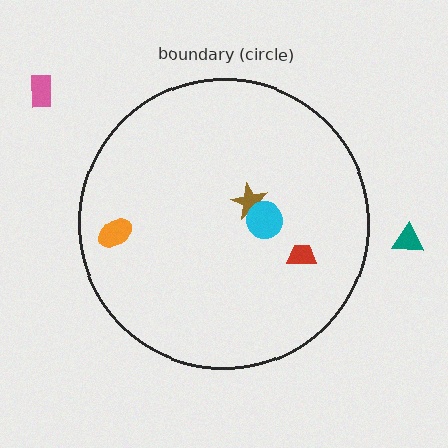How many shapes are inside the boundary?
4 inside, 2 outside.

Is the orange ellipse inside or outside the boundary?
Inside.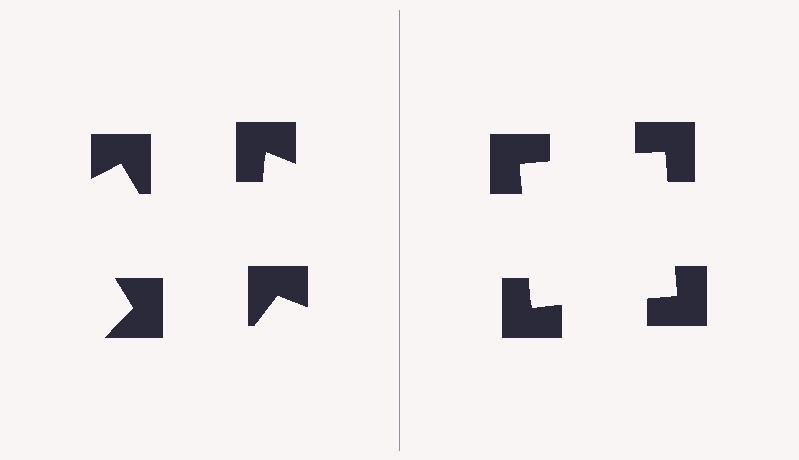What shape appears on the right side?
An illusory square.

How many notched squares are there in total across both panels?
8 — 4 on each side.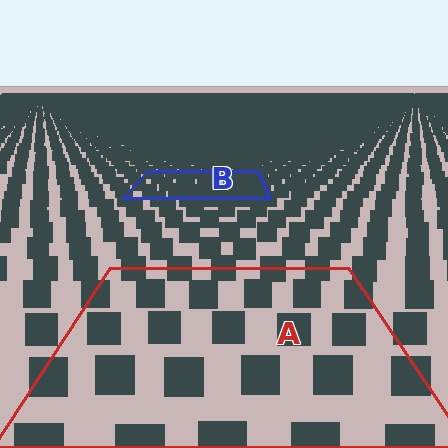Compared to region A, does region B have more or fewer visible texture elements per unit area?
Region B has more texture elements per unit area — they are packed more densely because it is farther away.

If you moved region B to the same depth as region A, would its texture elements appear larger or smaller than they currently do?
They would appear larger. At a closer depth, the same texture elements are projected at a bigger on-screen size.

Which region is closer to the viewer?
Region A is closer. The texture elements there are larger and more spread out.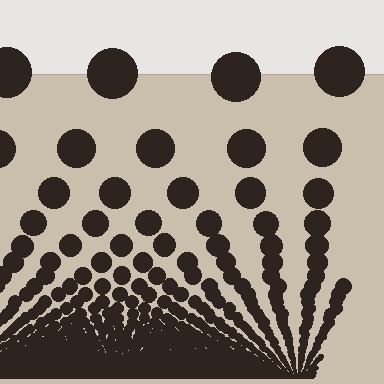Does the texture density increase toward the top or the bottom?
Density increases toward the bottom.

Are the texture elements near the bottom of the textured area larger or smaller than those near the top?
Smaller. The gradient is inverted — elements near the bottom are smaller and denser.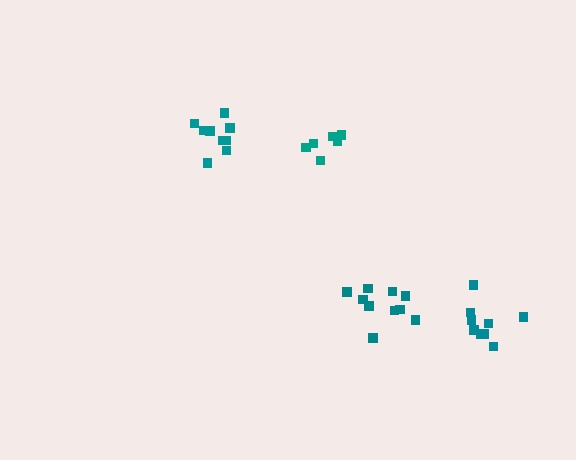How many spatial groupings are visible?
There are 4 spatial groupings.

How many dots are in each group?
Group 1: 9 dots, Group 2: 10 dots, Group 3: 6 dots, Group 4: 9 dots (34 total).